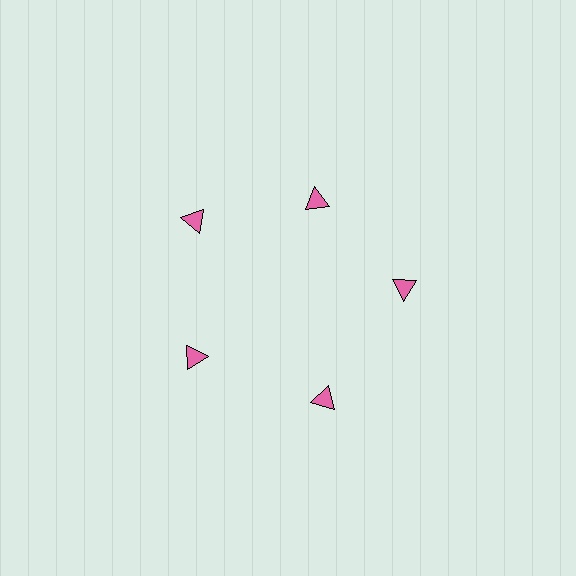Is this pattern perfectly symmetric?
No. The 5 pink triangles are arranged in a ring, but one element near the 1 o'clock position is pulled inward toward the center, breaking the 5-fold rotational symmetry.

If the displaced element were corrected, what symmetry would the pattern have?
It would have 5-fold rotational symmetry — the pattern would map onto itself every 72 degrees.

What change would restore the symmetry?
The symmetry would be restored by moving it outward, back onto the ring so that all 5 triangles sit at equal angles and equal distance from the center.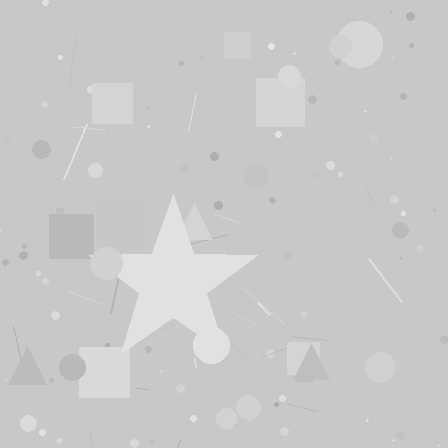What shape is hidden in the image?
A star is hidden in the image.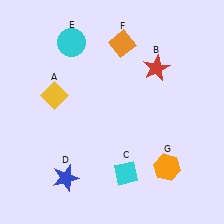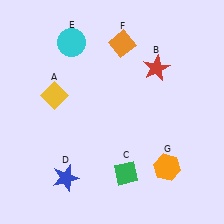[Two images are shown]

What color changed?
The diamond (C) changed from cyan in Image 1 to green in Image 2.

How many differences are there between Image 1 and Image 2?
There is 1 difference between the two images.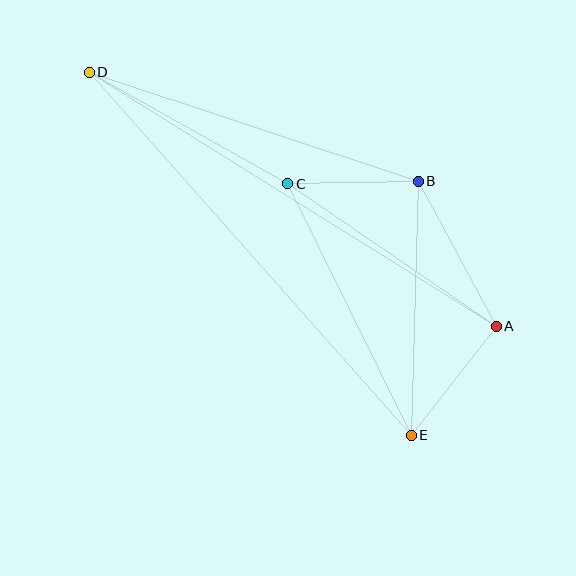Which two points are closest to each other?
Points B and C are closest to each other.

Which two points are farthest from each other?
Points D and E are farthest from each other.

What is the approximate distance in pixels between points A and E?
The distance between A and E is approximately 138 pixels.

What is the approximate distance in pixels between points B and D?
The distance between B and D is approximately 346 pixels.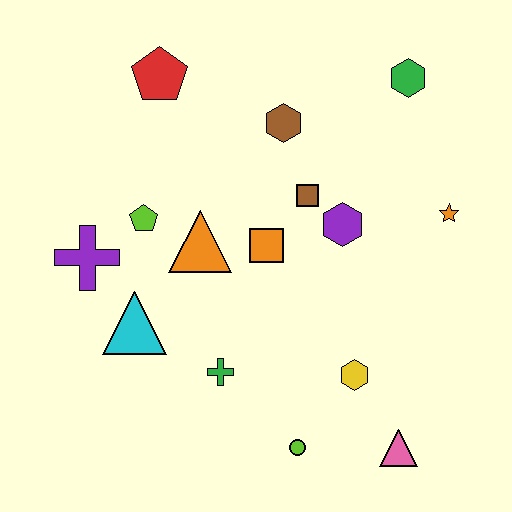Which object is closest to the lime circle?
The yellow hexagon is closest to the lime circle.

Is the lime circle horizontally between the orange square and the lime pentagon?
No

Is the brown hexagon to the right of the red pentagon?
Yes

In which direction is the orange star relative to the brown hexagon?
The orange star is to the right of the brown hexagon.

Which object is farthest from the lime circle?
The red pentagon is farthest from the lime circle.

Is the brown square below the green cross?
No